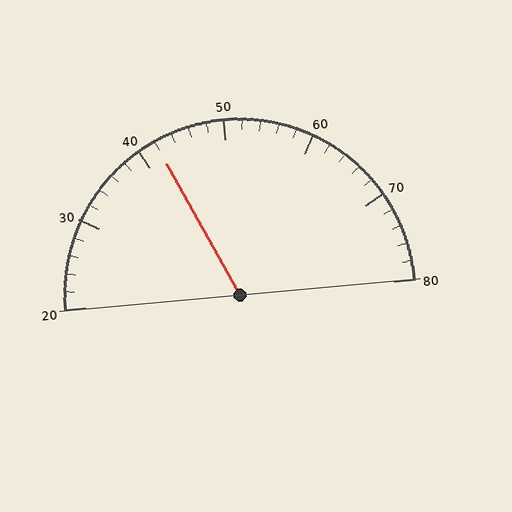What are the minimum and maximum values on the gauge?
The gauge ranges from 20 to 80.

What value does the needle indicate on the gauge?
The needle indicates approximately 42.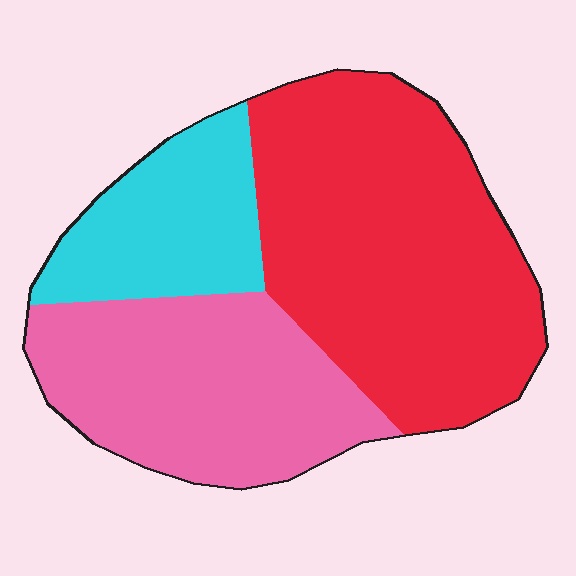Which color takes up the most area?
Red, at roughly 50%.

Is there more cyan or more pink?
Pink.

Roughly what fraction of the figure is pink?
Pink covers roughly 35% of the figure.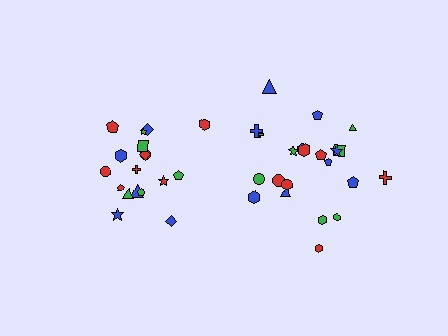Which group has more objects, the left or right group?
The right group.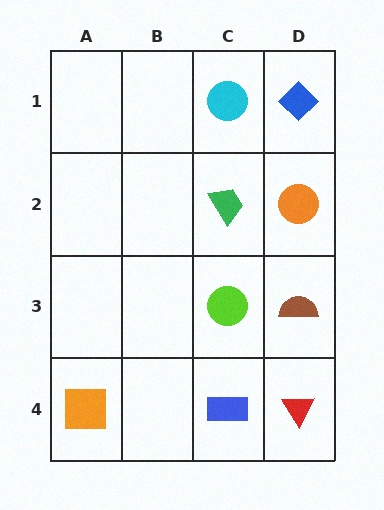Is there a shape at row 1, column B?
No, that cell is empty.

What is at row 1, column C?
A cyan circle.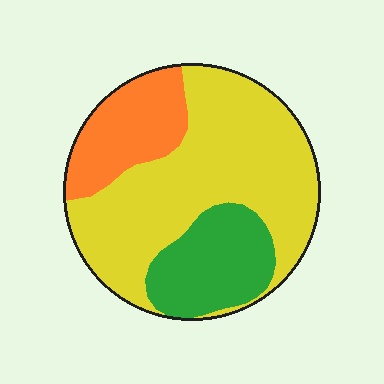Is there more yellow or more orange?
Yellow.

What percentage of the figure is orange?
Orange covers 19% of the figure.